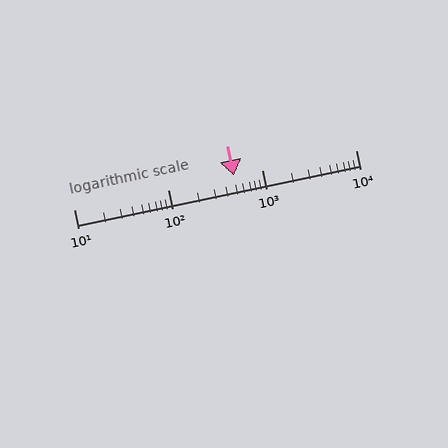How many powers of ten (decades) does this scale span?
The scale spans 3 decades, from 10 to 10000.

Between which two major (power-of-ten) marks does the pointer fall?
The pointer is between 100 and 1000.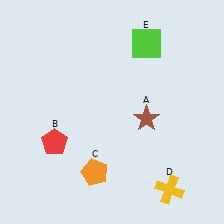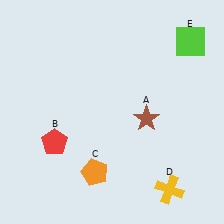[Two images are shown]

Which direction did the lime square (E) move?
The lime square (E) moved right.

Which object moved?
The lime square (E) moved right.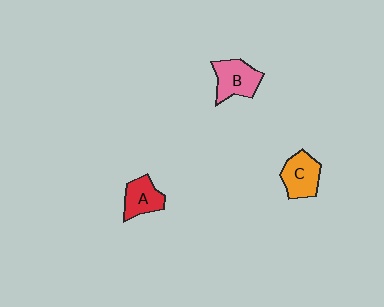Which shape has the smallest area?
Shape A (red).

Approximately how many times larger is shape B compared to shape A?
Approximately 1.2 times.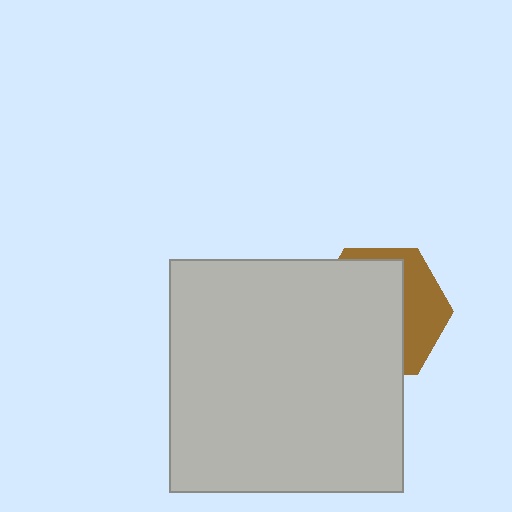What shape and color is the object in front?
The object in front is a light gray square.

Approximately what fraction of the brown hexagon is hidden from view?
Roughly 65% of the brown hexagon is hidden behind the light gray square.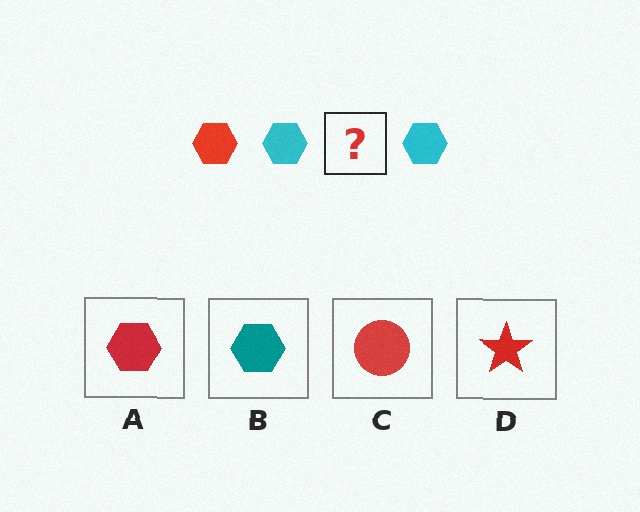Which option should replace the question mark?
Option A.